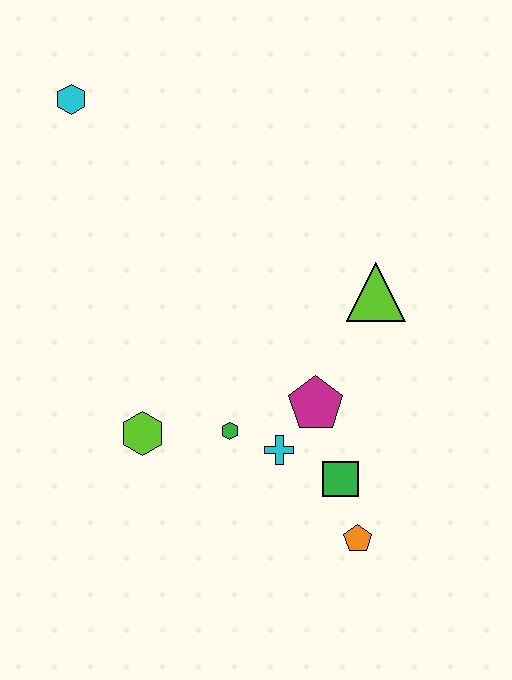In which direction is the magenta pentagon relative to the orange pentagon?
The magenta pentagon is above the orange pentagon.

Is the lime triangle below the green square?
No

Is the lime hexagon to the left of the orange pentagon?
Yes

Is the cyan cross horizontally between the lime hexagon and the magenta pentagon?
Yes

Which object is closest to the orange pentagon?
The green square is closest to the orange pentagon.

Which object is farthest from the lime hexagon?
The cyan hexagon is farthest from the lime hexagon.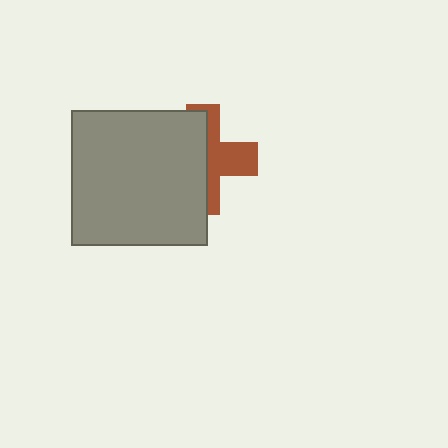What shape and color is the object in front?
The object in front is a gray square.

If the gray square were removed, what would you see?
You would see the complete brown cross.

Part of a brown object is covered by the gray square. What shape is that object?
It is a cross.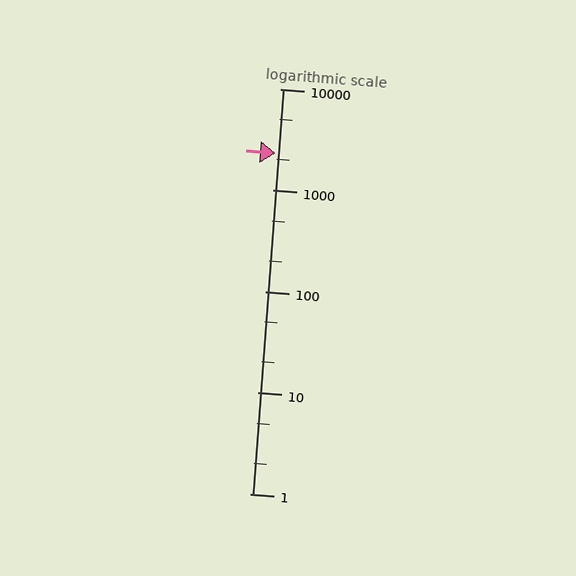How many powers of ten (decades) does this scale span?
The scale spans 4 decades, from 1 to 10000.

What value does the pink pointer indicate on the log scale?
The pointer indicates approximately 2300.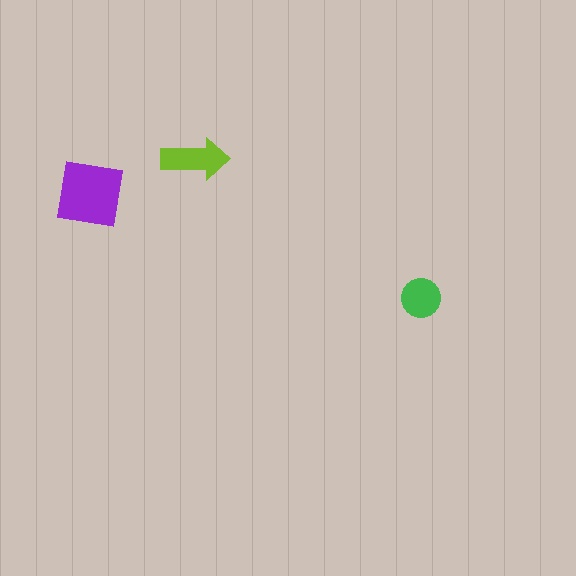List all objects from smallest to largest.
The green circle, the lime arrow, the purple square.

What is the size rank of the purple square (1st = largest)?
1st.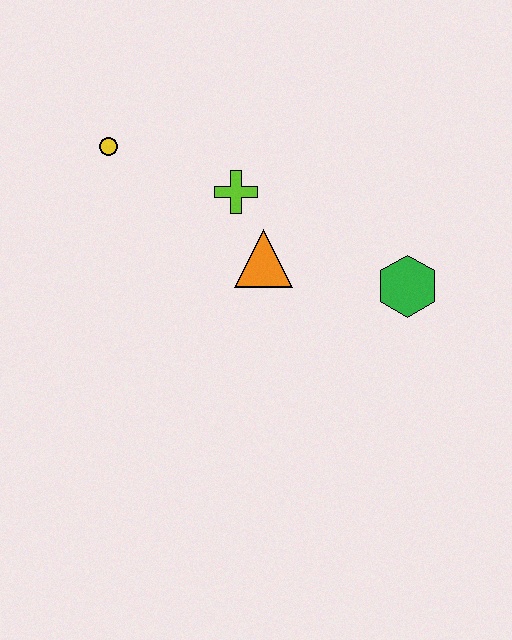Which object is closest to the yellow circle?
The lime cross is closest to the yellow circle.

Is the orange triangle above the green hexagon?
Yes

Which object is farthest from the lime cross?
The green hexagon is farthest from the lime cross.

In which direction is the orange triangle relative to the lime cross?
The orange triangle is below the lime cross.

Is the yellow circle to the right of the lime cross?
No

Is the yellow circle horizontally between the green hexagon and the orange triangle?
No